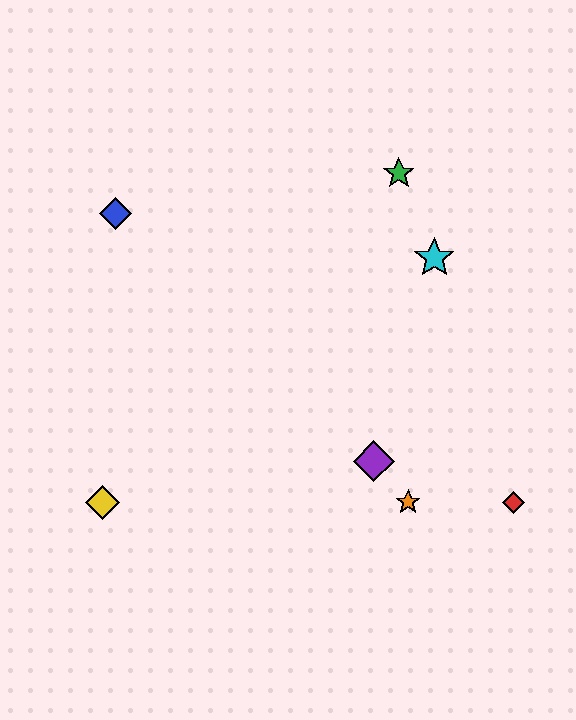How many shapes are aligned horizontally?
3 shapes (the red diamond, the yellow diamond, the orange star) are aligned horizontally.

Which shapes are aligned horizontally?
The red diamond, the yellow diamond, the orange star are aligned horizontally.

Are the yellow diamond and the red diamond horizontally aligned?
Yes, both are at y≈502.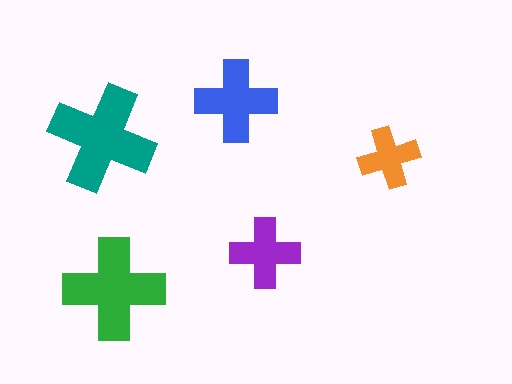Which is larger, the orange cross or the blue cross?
The blue one.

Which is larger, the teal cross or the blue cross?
The teal one.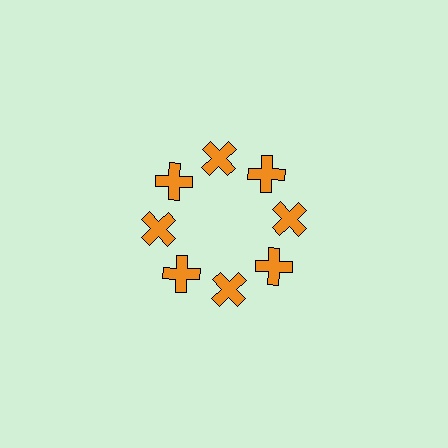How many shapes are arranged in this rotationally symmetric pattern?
There are 8 shapes, arranged in 8 groups of 1.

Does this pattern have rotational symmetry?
Yes, this pattern has 8-fold rotational symmetry. It looks the same after rotating 45 degrees around the center.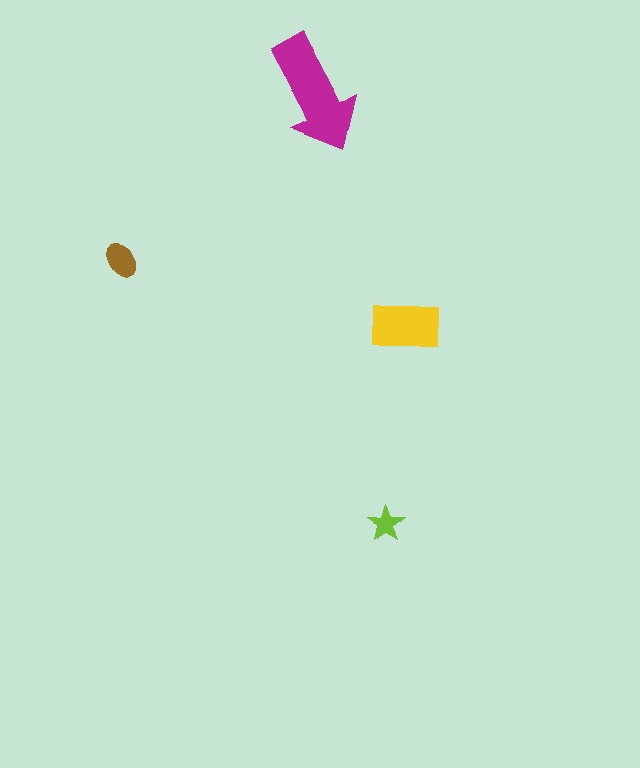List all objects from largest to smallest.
The magenta arrow, the yellow rectangle, the brown ellipse, the lime star.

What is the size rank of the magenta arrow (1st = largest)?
1st.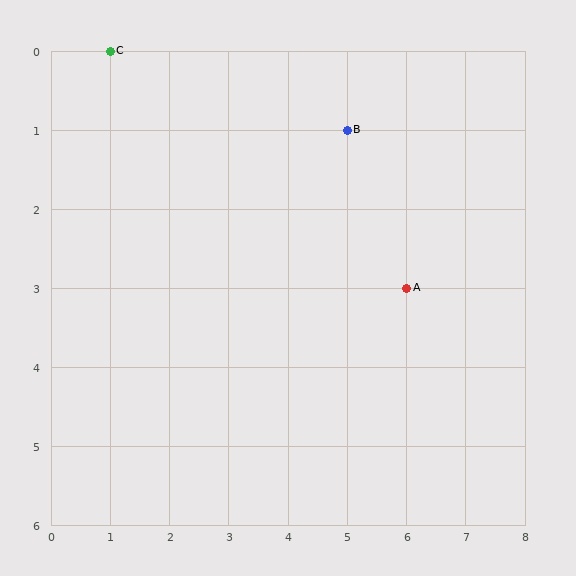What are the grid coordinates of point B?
Point B is at grid coordinates (5, 1).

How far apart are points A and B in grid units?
Points A and B are 1 column and 2 rows apart (about 2.2 grid units diagonally).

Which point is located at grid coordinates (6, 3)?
Point A is at (6, 3).